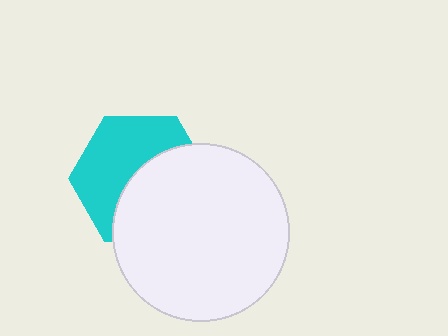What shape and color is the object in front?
The object in front is a white circle.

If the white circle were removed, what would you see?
You would see the complete cyan hexagon.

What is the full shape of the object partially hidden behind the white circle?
The partially hidden object is a cyan hexagon.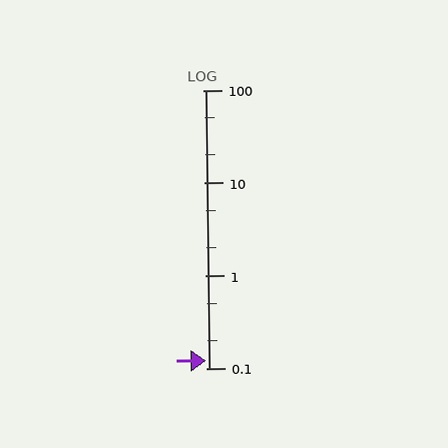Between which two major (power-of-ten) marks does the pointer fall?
The pointer is between 0.1 and 1.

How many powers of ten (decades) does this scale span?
The scale spans 3 decades, from 0.1 to 100.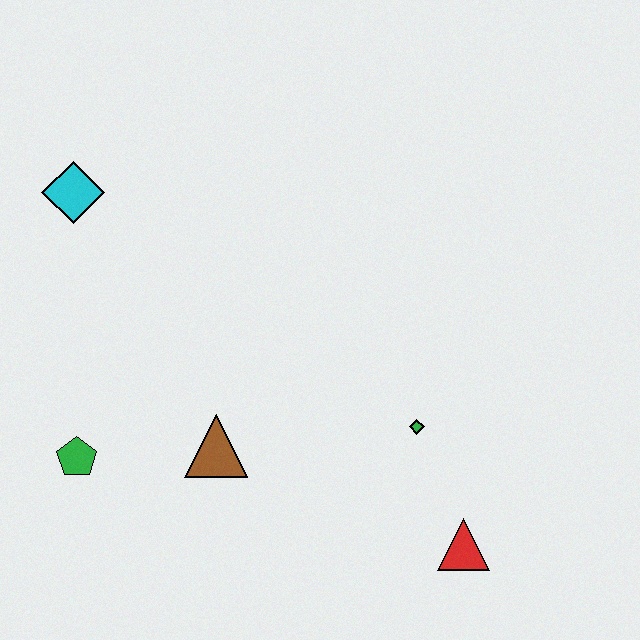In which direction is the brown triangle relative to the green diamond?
The brown triangle is to the left of the green diamond.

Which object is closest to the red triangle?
The green diamond is closest to the red triangle.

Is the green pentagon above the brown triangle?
No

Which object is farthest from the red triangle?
The cyan diamond is farthest from the red triangle.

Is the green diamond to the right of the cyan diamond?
Yes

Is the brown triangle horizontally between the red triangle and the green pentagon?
Yes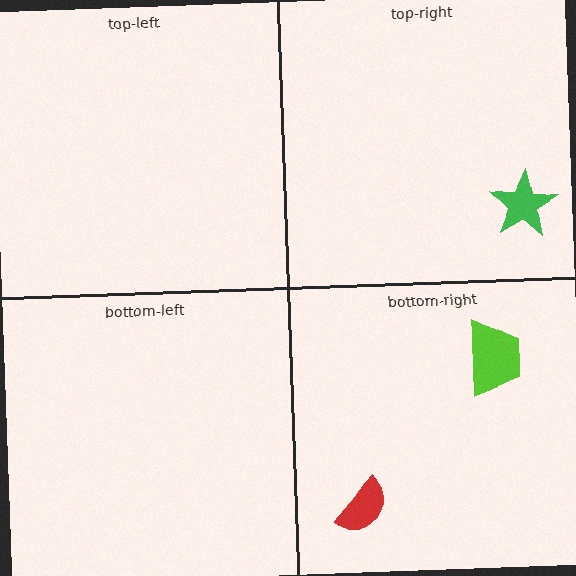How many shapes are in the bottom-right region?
2.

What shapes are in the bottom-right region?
The lime trapezoid, the red semicircle.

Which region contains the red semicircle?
The bottom-right region.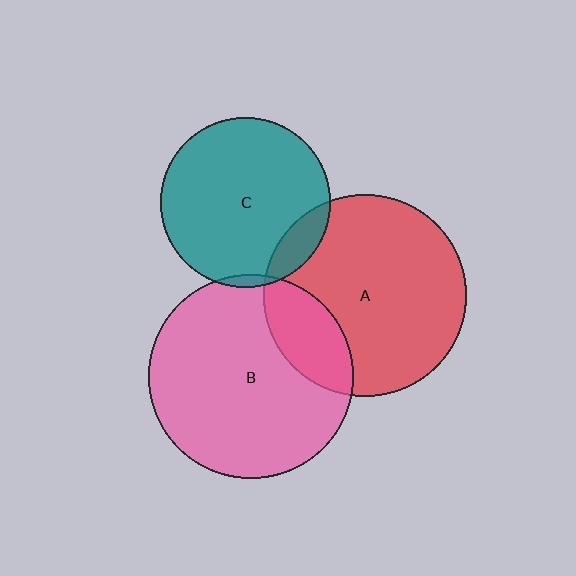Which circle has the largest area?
Circle B (pink).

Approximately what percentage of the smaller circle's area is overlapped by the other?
Approximately 20%.